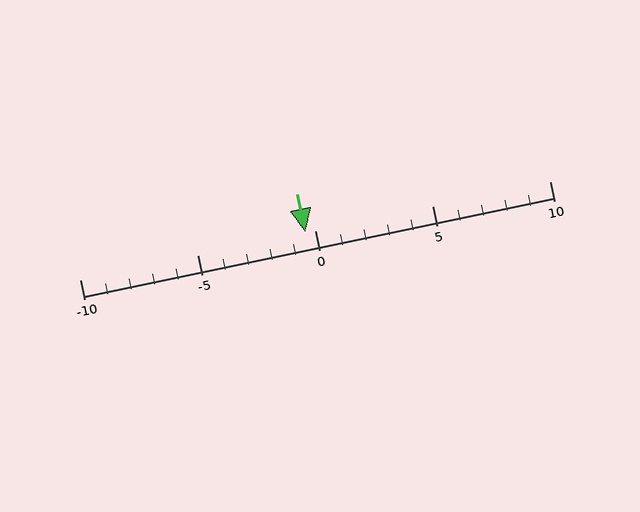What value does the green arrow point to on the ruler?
The green arrow points to approximately 0.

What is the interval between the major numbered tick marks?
The major tick marks are spaced 5 units apart.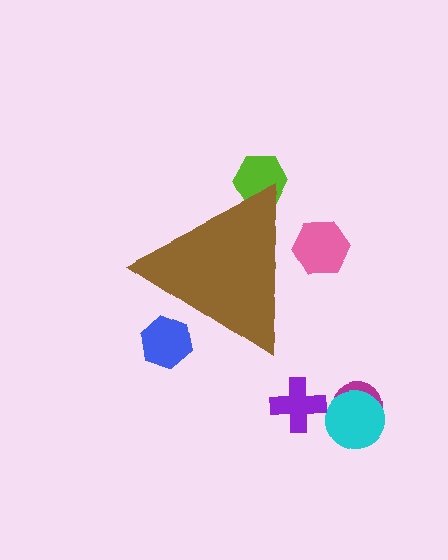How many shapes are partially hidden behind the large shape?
3 shapes are partially hidden.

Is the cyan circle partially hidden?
No, the cyan circle is fully visible.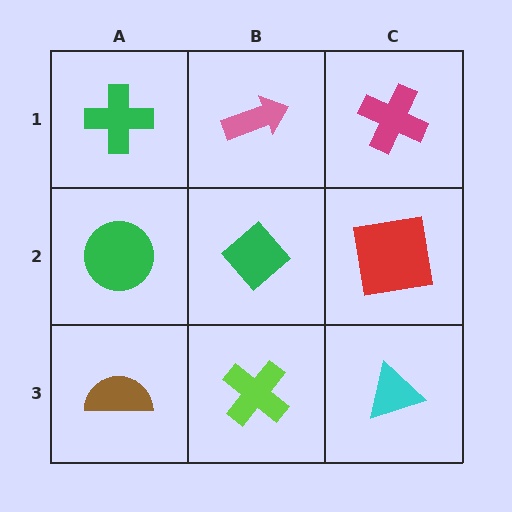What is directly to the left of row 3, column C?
A lime cross.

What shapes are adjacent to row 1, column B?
A green diamond (row 2, column B), a green cross (row 1, column A), a magenta cross (row 1, column C).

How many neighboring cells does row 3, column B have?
3.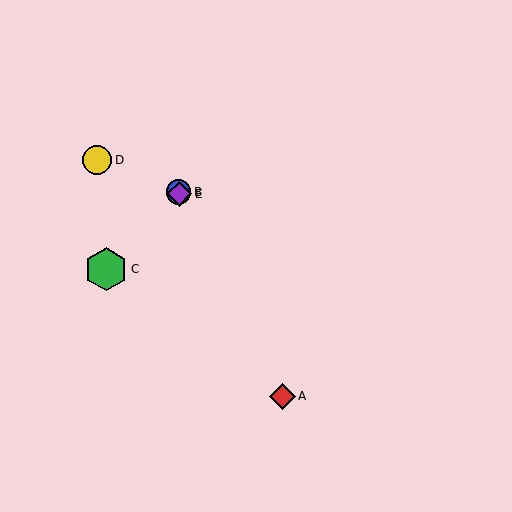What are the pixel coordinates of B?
Object B is at (178, 192).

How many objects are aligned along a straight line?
3 objects (A, B, E) are aligned along a straight line.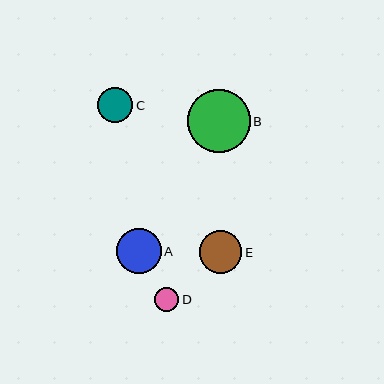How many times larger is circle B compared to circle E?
Circle B is approximately 1.5 times the size of circle E.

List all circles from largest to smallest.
From largest to smallest: B, A, E, C, D.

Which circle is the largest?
Circle B is the largest with a size of approximately 63 pixels.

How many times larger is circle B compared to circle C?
Circle B is approximately 1.8 times the size of circle C.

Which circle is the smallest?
Circle D is the smallest with a size of approximately 24 pixels.